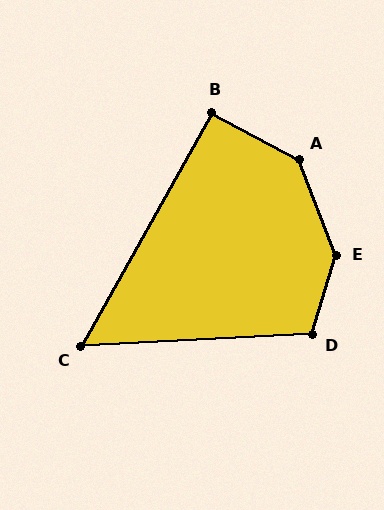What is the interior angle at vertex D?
Approximately 110 degrees (obtuse).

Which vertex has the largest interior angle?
E, at approximately 142 degrees.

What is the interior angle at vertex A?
Approximately 139 degrees (obtuse).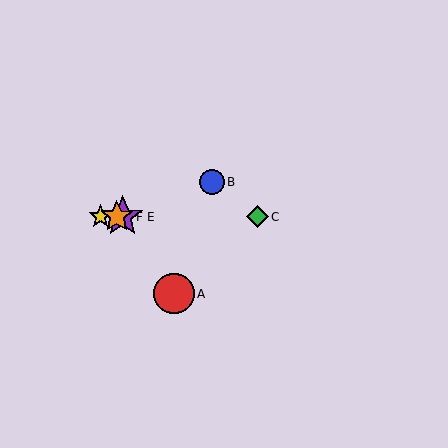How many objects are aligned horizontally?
4 objects (C, D, E, F) are aligned horizontally.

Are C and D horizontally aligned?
Yes, both are at y≈217.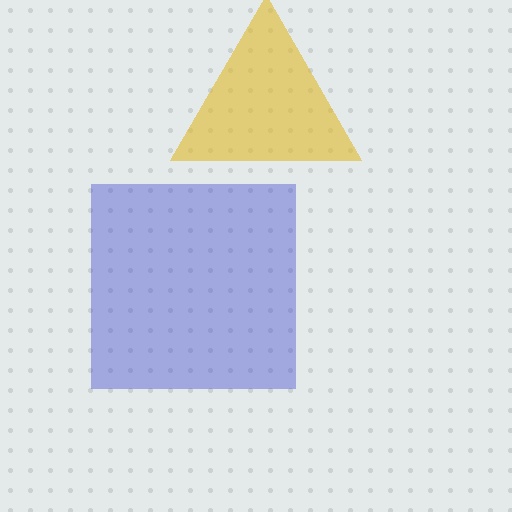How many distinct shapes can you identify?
There are 2 distinct shapes: a yellow triangle, a blue square.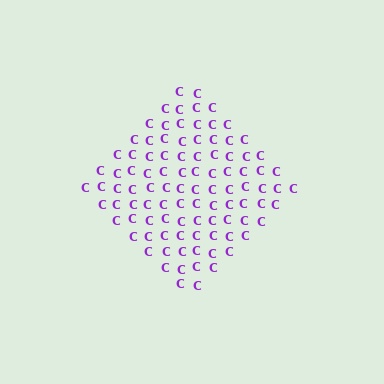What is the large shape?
The large shape is a diamond.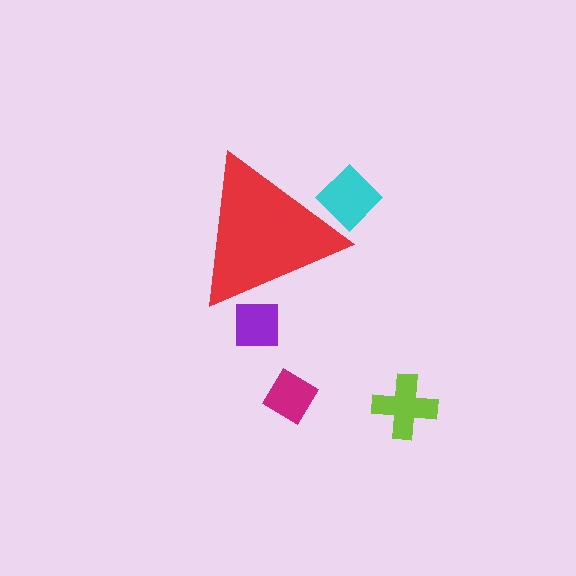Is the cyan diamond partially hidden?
Yes, the cyan diamond is partially hidden behind the red triangle.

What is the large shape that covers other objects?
A red triangle.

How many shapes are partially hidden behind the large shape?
2 shapes are partially hidden.